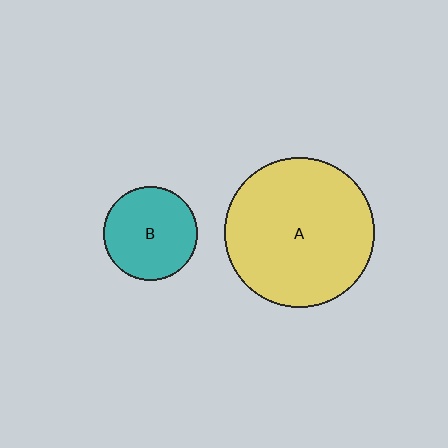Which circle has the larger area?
Circle A (yellow).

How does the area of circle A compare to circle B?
Approximately 2.6 times.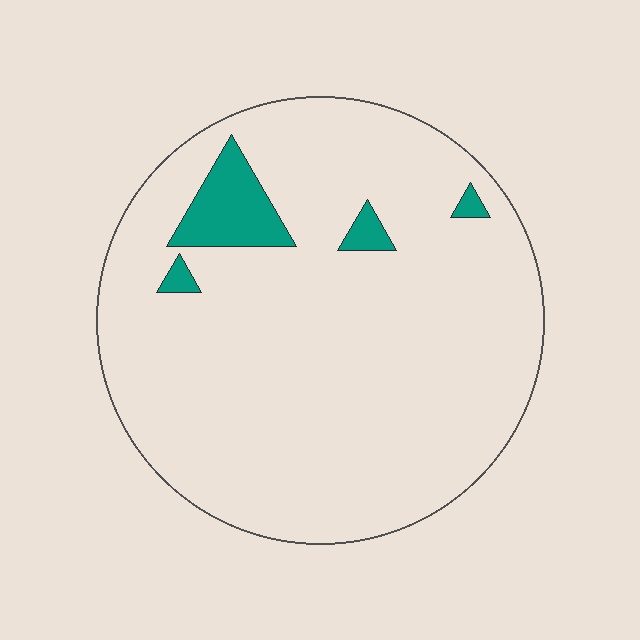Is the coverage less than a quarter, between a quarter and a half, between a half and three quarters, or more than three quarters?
Less than a quarter.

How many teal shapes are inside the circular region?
4.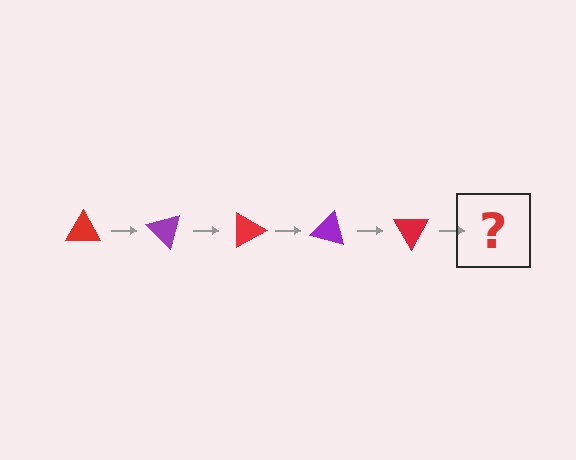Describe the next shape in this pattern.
It should be a purple triangle, rotated 225 degrees from the start.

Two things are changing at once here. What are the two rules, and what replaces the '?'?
The two rules are that it rotates 45 degrees each step and the color cycles through red and purple. The '?' should be a purple triangle, rotated 225 degrees from the start.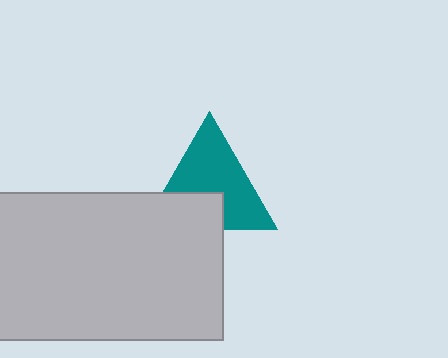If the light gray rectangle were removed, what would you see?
You would see the complete teal triangle.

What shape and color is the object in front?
The object in front is a light gray rectangle.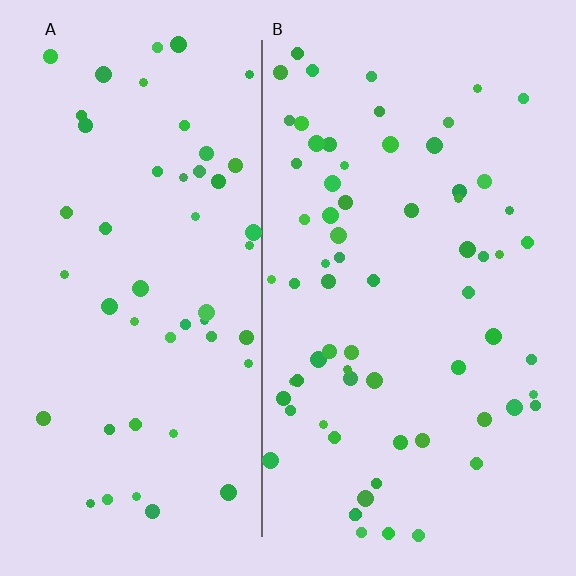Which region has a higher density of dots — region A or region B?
B (the right).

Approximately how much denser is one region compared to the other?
Approximately 1.3× — region B over region A.